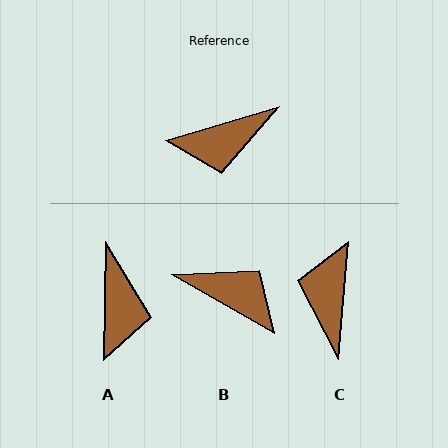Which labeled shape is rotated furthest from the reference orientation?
B, about 133 degrees away.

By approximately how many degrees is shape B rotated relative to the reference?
Approximately 133 degrees counter-clockwise.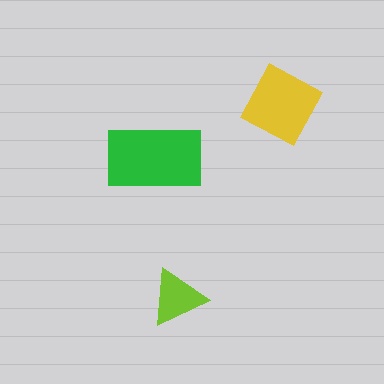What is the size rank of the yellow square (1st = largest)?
2nd.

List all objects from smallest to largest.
The lime triangle, the yellow square, the green rectangle.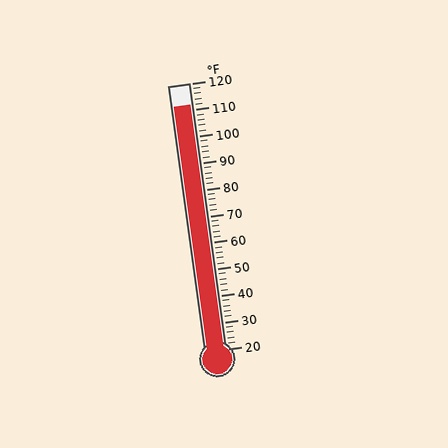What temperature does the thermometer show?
The thermometer shows approximately 112°F.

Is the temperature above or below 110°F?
The temperature is above 110°F.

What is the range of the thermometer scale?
The thermometer scale ranges from 20°F to 120°F.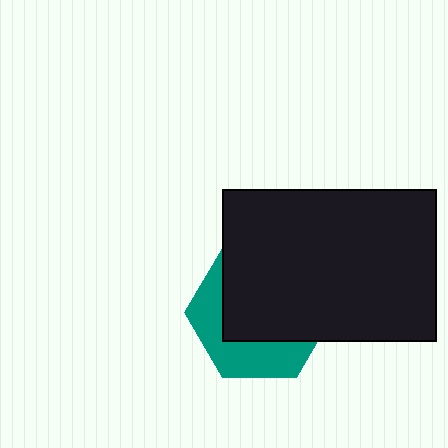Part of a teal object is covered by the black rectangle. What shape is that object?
It is a hexagon.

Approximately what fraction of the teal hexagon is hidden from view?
Roughly 63% of the teal hexagon is hidden behind the black rectangle.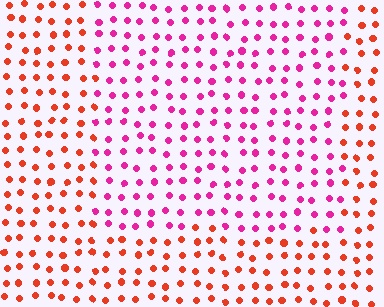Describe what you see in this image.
The image is filled with small red elements in a uniform arrangement. A rectangle-shaped region is visible where the elements are tinted to a slightly different hue, forming a subtle color boundary.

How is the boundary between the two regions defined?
The boundary is defined purely by a slight shift in hue (about 47 degrees). Spacing, size, and orientation are identical on both sides.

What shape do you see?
I see a rectangle.